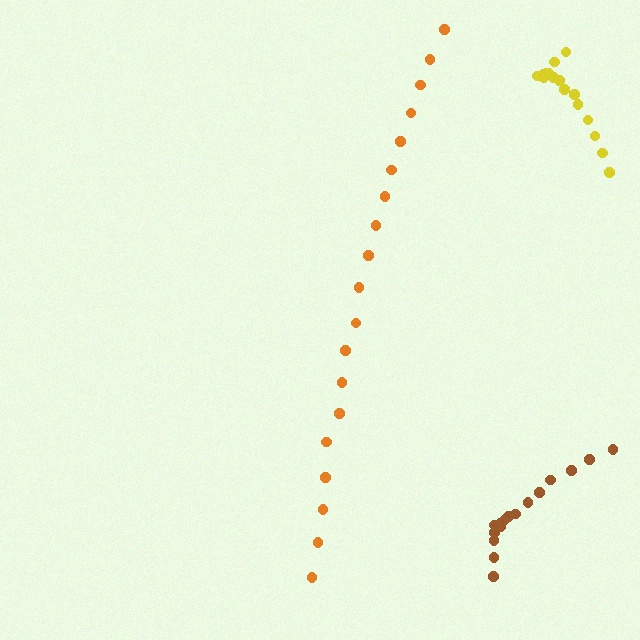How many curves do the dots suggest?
There are 3 distinct paths.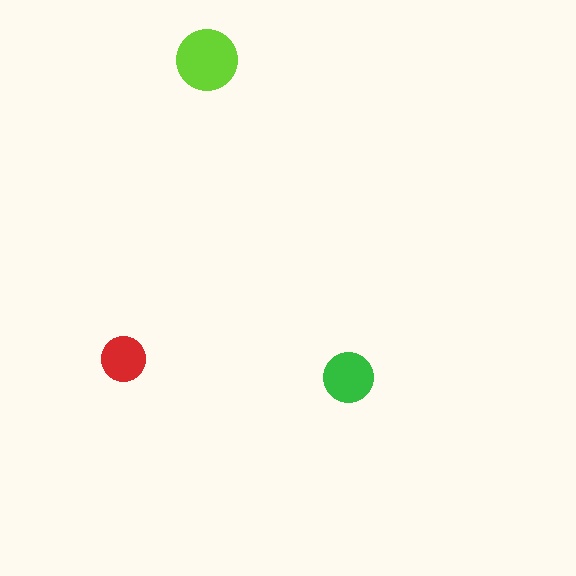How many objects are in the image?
There are 3 objects in the image.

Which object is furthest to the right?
The green circle is rightmost.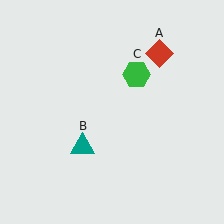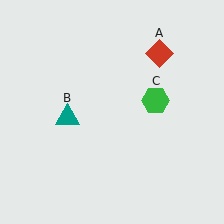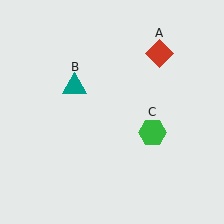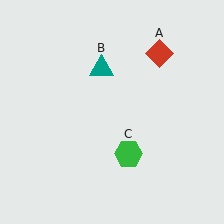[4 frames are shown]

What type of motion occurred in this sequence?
The teal triangle (object B), green hexagon (object C) rotated clockwise around the center of the scene.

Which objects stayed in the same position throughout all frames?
Red diamond (object A) remained stationary.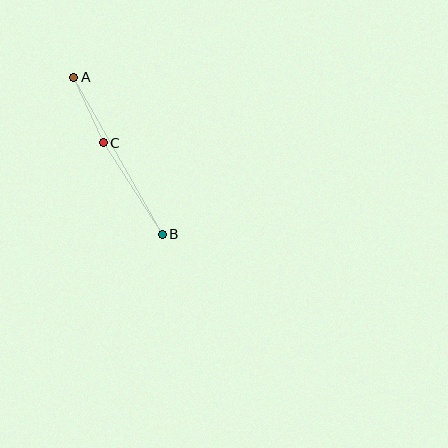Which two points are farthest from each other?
Points A and B are farthest from each other.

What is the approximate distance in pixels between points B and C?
The distance between B and C is approximately 109 pixels.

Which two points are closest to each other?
Points A and C are closest to each other.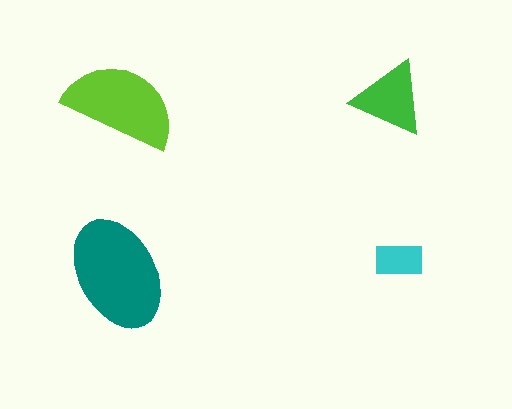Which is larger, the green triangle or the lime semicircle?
The lime semicircle.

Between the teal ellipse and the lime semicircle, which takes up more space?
The teal ellipse.